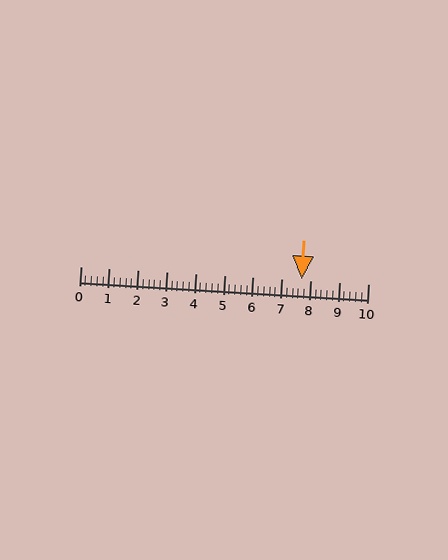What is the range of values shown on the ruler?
The ruler shows values from 0 to 10.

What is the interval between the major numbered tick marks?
The major tick marks are spaced 1 units apart.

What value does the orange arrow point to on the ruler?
The orange arrow points to approximately 7.7.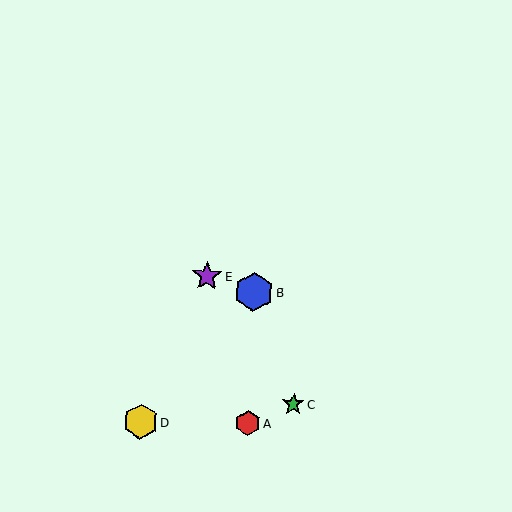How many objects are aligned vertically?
2 objects (A, B) are aligned vertically.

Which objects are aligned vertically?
Objects A, B are aligned vertically.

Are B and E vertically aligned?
No, B is at x≈254 and E is at x≈207.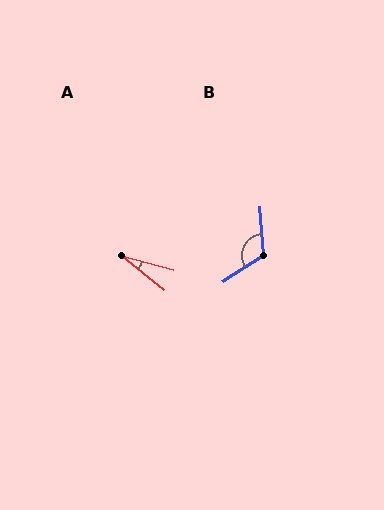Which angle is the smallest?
A, at approximately 23 degrees.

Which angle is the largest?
B, at approximately 118 degrees.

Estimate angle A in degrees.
Approximately 23 degrees.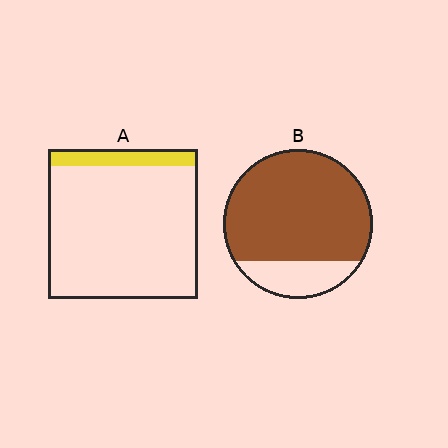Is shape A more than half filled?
No.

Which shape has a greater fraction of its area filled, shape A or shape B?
Shape B.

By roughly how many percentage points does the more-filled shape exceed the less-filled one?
By roughly 70 percentage points (B over A).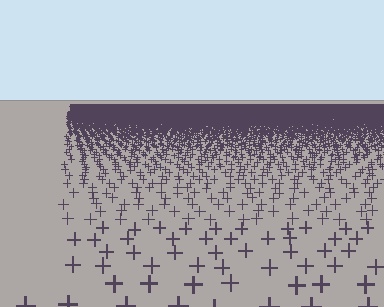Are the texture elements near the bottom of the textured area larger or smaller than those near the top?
Larger. Near the bottom, elements are closer to the viewer and appear at a bigger on-screen size.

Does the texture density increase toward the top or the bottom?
Density increases toward the top.